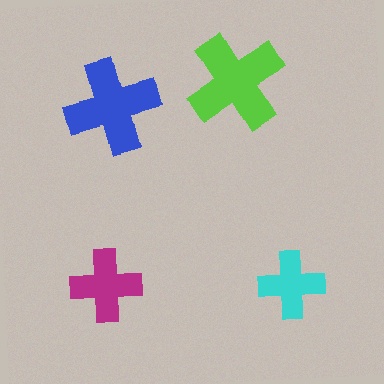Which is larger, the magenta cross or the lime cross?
The lime one.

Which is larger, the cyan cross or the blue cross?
The blue one.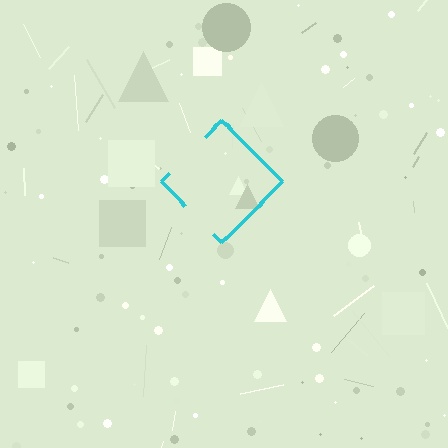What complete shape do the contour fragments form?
The contour fragments form a diamond.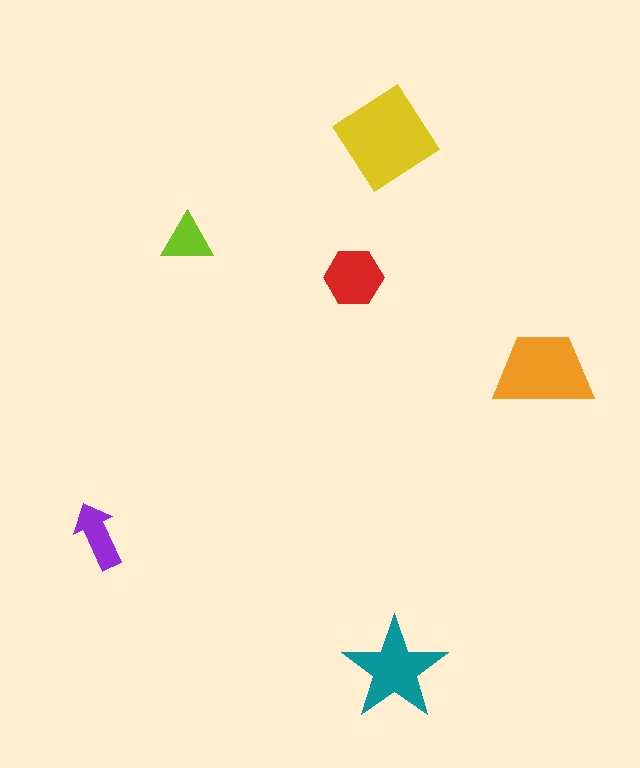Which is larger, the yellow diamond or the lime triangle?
The yellow diamond.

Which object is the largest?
The yellow diamond.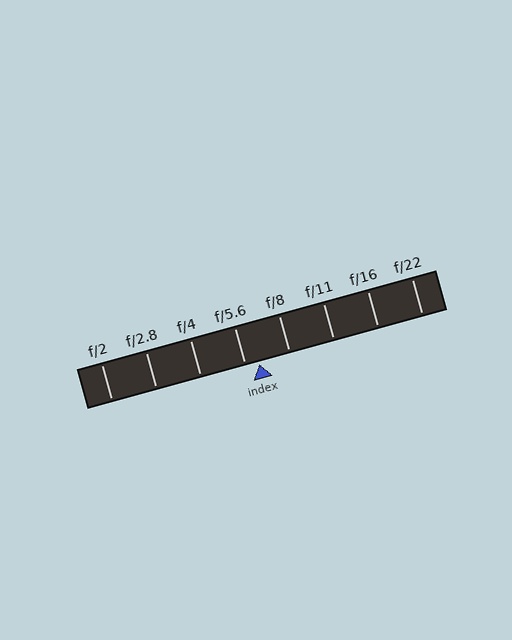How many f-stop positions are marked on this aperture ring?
There are 8 f-stop positions marked.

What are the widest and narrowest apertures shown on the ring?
The widest aperture shown is f/2 and the narrowest is f/22.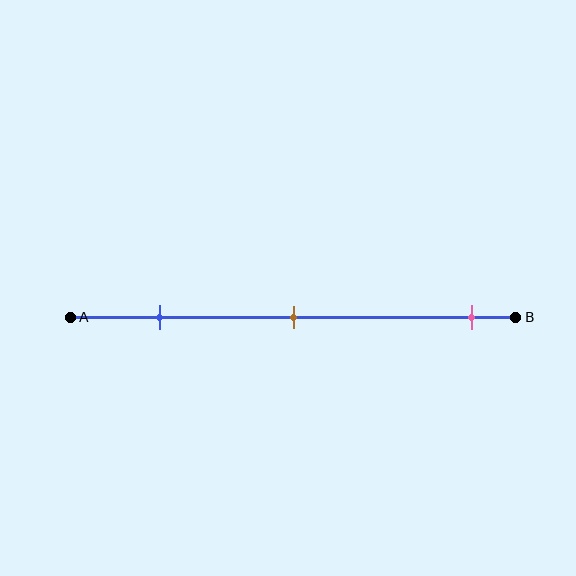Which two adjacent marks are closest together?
The blue and brown marks are the closest adjacent pair.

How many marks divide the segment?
There are 3 marks dividing the segment.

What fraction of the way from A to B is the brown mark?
The brown mark is approximately 50% (0.5) of the way from A to B.